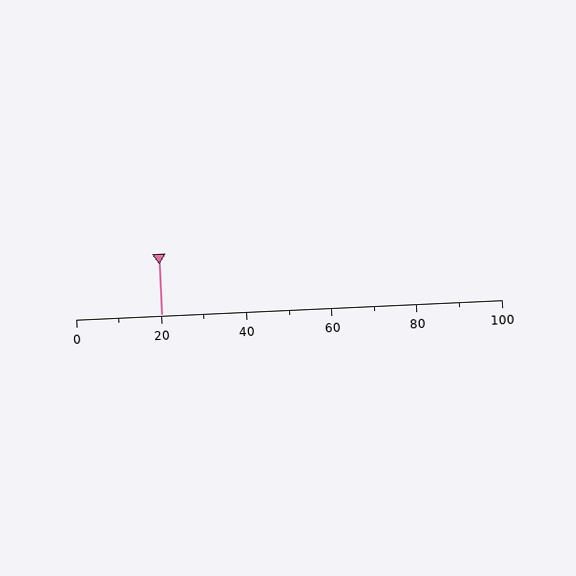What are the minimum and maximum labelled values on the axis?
The axis runs from 0 to 100.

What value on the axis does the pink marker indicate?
The marker indicates approximately 20.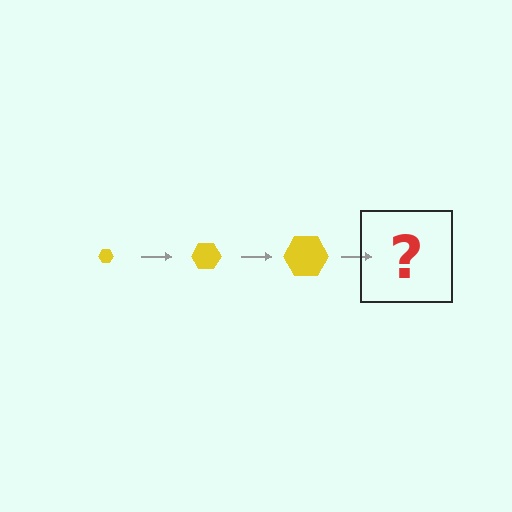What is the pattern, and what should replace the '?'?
The pattern is that the hexagon gets progressively larger each step. The '?' should be a yellow hexagon, larger than the previous one.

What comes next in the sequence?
The next element should be a yellow hexagon, larger than the previous one.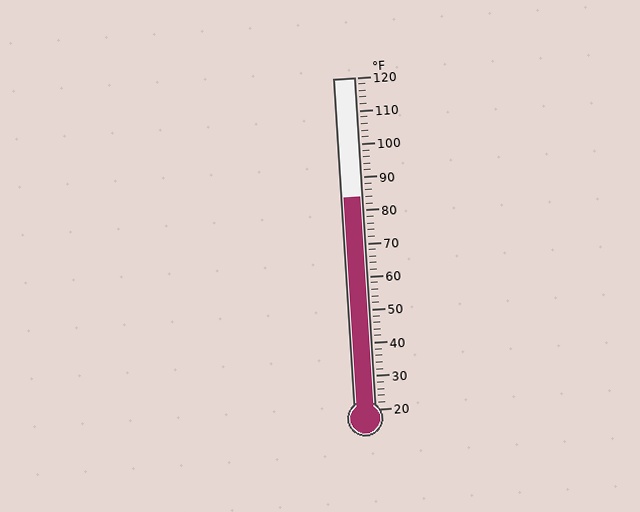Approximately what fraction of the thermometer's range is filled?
The thermometer is filled to approximately 65% of its range.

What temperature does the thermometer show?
The thermometer shows approximately 84°F.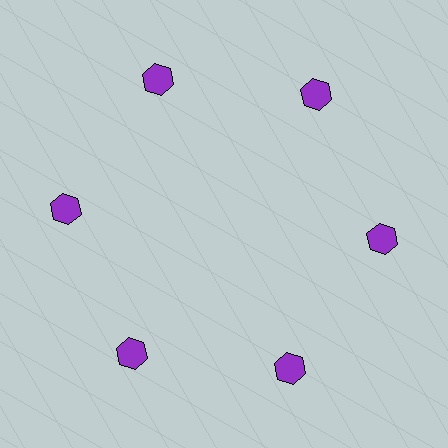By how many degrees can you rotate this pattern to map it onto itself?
The pattern maps onto itself every 60 degrees of rotation.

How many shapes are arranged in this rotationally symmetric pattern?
There are 6 shapes, arranged in 6 groups of 1.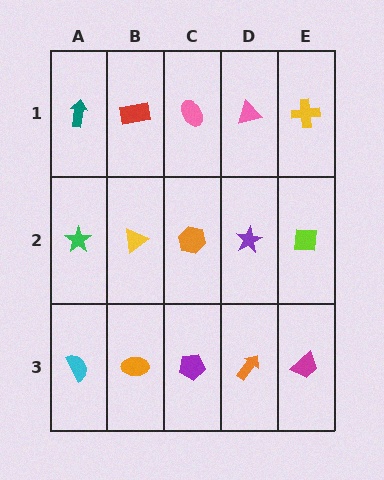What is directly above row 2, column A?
A teal arrow.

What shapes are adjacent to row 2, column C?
A pink ellipse (row 1, column C), a purple pentagon (row 3, column C), a yellow triangle (row 2, column B), a purple star (row 2, column D).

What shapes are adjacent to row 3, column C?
An orange hexagon (row 2, column C), an orange ellipse (row 3, column B), an orange arrow (row 3, column D).